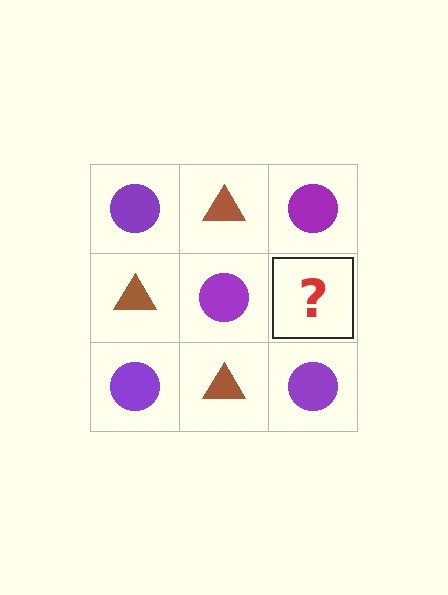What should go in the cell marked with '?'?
The missing cell should contain a brown triangle.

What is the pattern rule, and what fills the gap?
The rule is that it alternates purple circle and brown triangle in a checkerboard pattern. The gap should be filled with a brown triangle.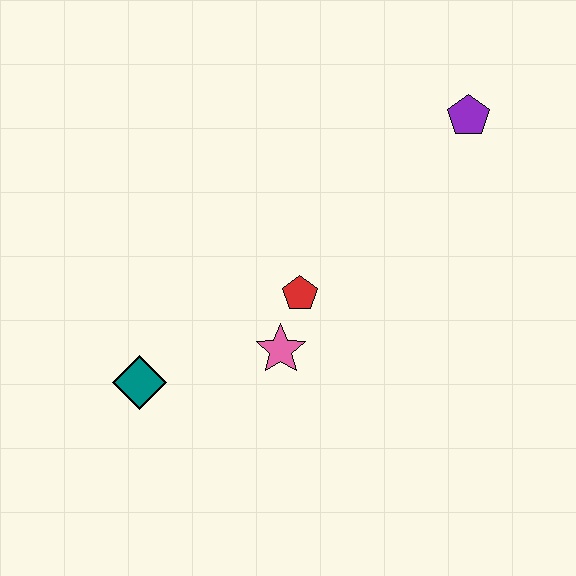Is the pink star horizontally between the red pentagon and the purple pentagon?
No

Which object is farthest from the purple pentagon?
The teal diamond is farthest from the purple pentagon.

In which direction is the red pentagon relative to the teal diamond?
The red pentagon is to the right of the teal diamond.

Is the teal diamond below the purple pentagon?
Yes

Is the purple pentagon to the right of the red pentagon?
Yes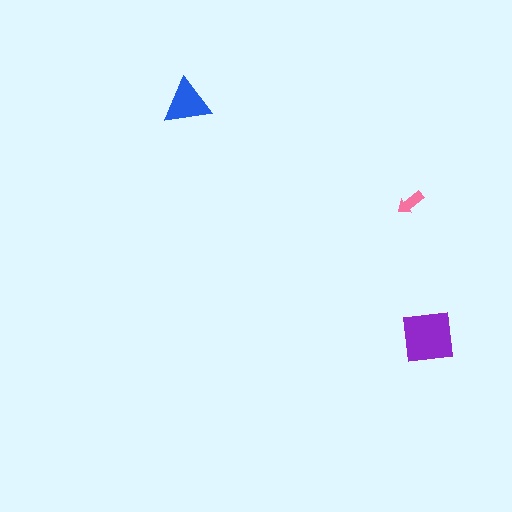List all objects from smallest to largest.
The pink arrow, the blue triangle, the purple square.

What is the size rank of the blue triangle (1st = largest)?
2nd.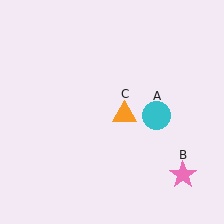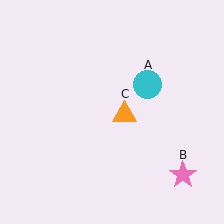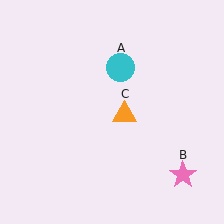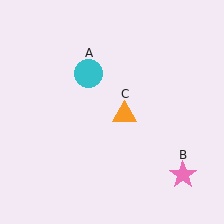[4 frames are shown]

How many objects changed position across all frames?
1 object changed position: cyan circle (object A).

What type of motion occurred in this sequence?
The cyan circle (object A) rotated counterclockwise around the center of the scene.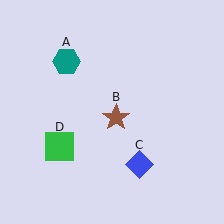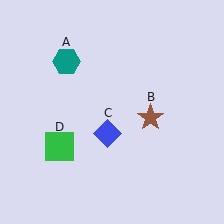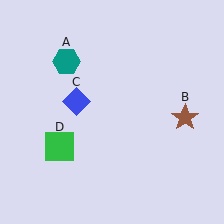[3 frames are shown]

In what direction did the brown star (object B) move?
The brown star (object B) moved right.